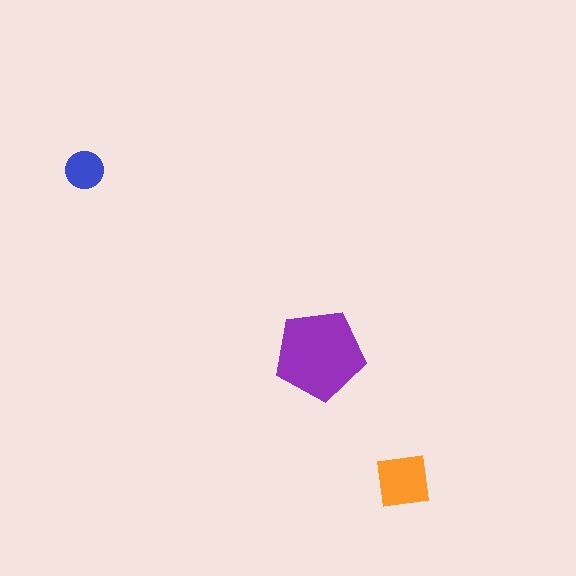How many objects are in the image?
There are 3 objects in the image.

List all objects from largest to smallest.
The purple pentagon, the orange square, the blue circle.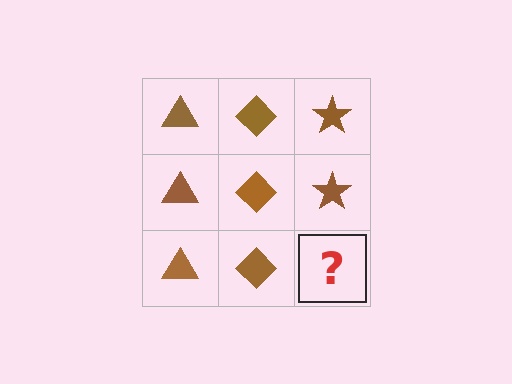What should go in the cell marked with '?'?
The missing cell should contain a brown star.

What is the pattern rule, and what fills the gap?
The rule is that each column has a consistent shape. The gap should be filled with a brown star.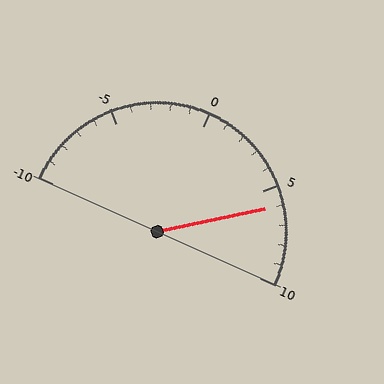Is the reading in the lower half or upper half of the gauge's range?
The reading is in the upper half of the range (-10 to 10).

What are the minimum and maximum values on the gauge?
The gauge ranges from -10 to 10.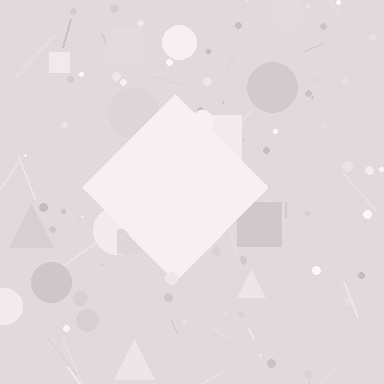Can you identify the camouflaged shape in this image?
The camouflaged shape is a diamond.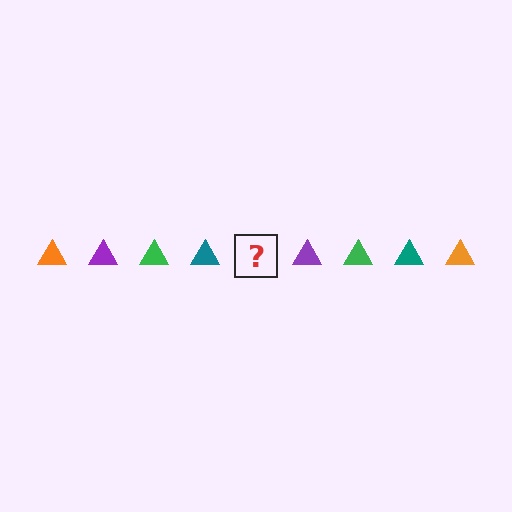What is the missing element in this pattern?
The missing element is an orange triangle.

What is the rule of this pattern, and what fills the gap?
The rule is that the pattern cycles through orange, purple, green, teal triangles. The gap should be filled with an orange triangle.